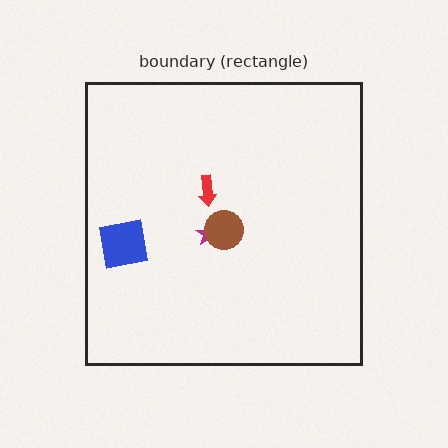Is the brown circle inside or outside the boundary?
Inside.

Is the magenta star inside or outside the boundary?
Inside.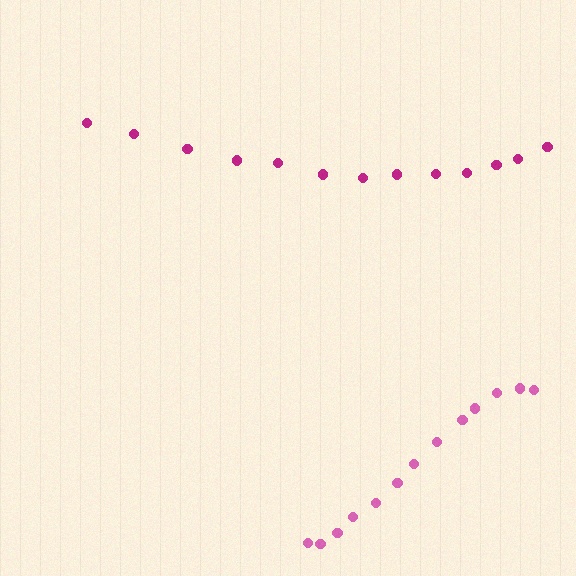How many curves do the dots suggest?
There are 2 distinct paths.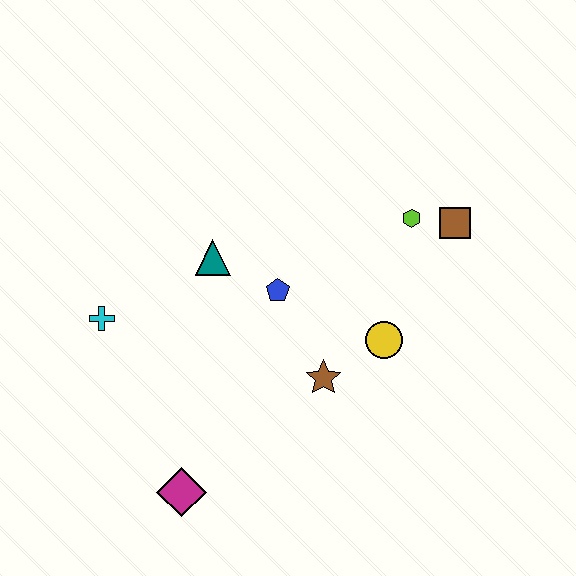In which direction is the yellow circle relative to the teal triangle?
The yellow circle is to the right of the teal triangle.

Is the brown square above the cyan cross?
Yes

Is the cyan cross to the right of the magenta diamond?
No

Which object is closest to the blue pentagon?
The teal triangle is closest to the blue pentagon.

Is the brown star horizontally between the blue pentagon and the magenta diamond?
No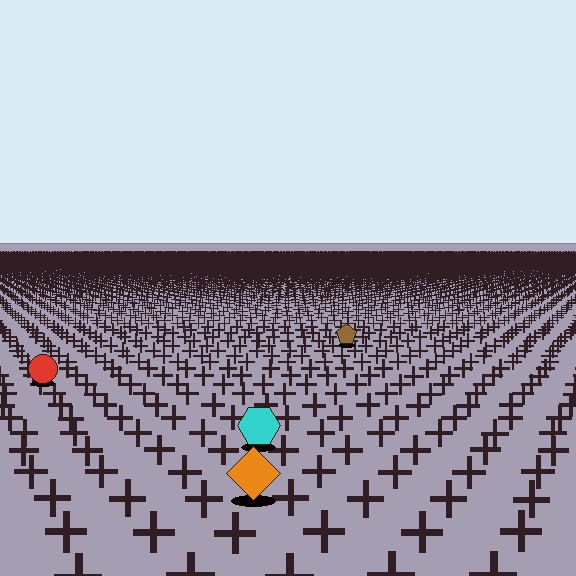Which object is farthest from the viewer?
The brown pentagon is farthest from the viewer. It appears smaller and the ground texture around it is denser.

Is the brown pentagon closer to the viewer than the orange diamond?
No. The orange diamond is closer — you can tell from the texture gradient: the ground texture is coarser near it.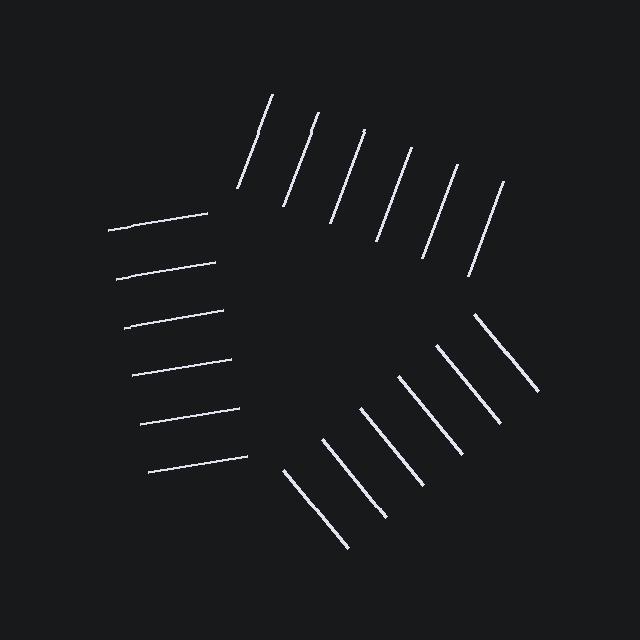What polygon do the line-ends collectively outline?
An illusory triangle — the line segments terminate on its edges but no continuous stroke is drawn.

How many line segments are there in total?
18 — 6 along each of the 3 edges.